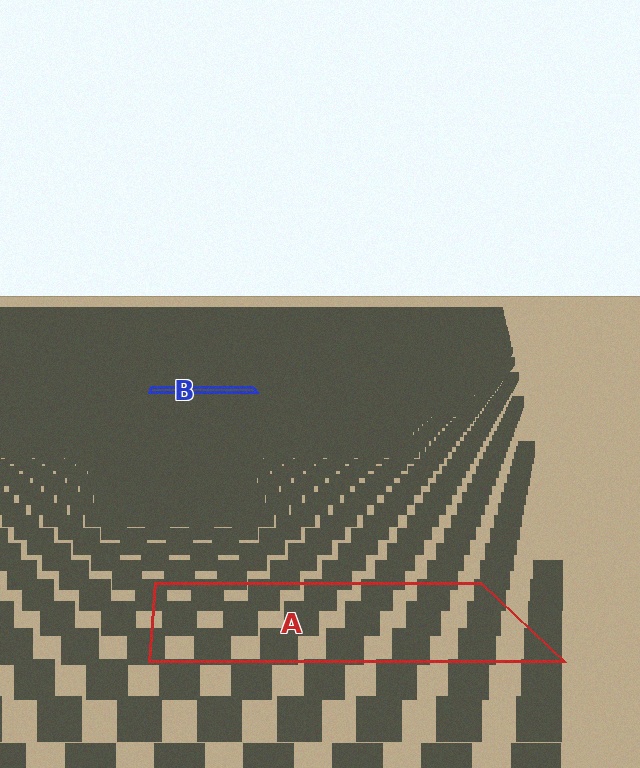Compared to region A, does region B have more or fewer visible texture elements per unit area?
Region B has more texture elements per unit area — they are packed more densely because it is farther away.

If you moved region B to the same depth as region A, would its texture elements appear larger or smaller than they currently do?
They would appear larger. At a closer depth, the same texture elements are projected at a bigger on-screen size.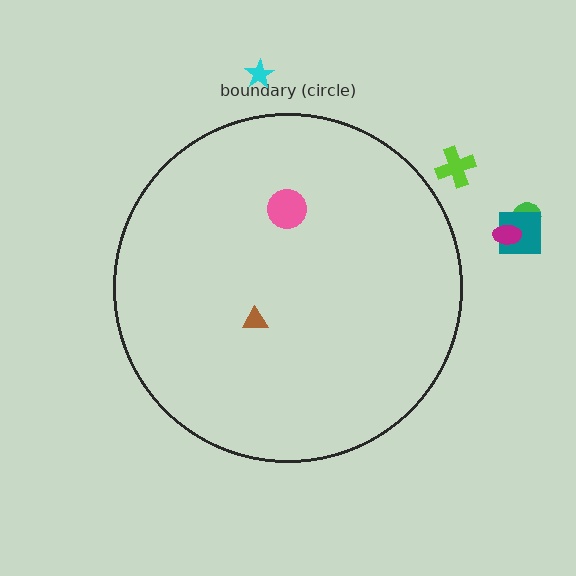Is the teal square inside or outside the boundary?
Outside.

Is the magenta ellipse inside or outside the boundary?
Outside.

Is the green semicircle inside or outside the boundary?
Outside.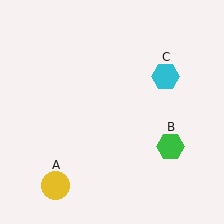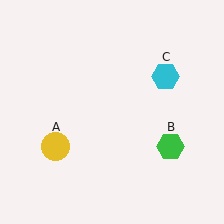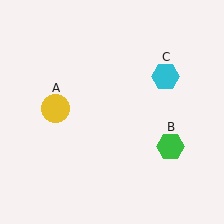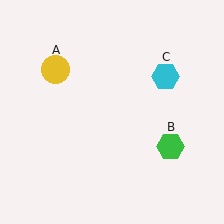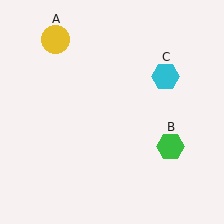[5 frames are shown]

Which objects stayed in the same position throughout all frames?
Green hexagon (object B) and cyan hexagon (object C) remained stationary.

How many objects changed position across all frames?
1 object changed position: yellow circle (object A).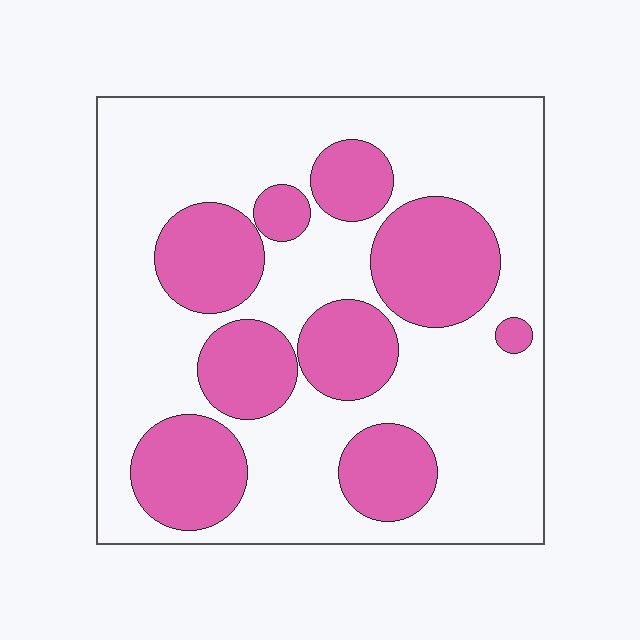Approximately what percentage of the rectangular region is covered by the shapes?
Approximately 35%.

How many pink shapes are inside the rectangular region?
9.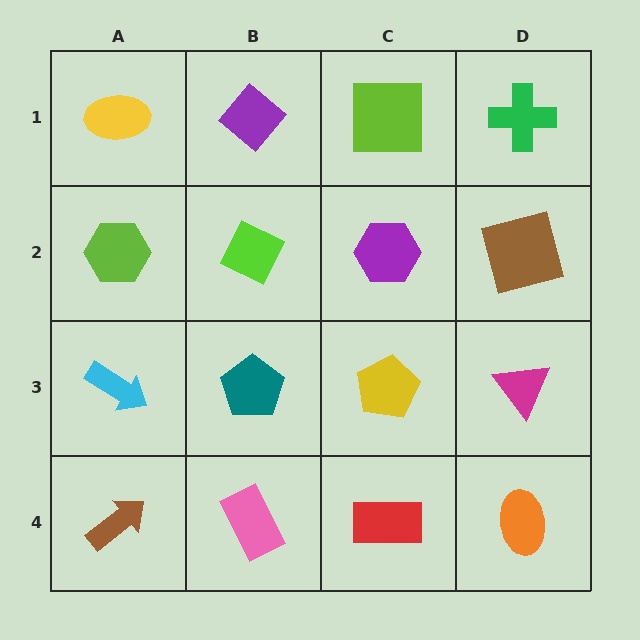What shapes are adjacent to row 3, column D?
A brown square (row 2, column D), an orange ellipse (row 4, column D), a yellow pentagon (row 3, column C).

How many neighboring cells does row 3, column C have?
4.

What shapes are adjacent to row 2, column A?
A yellow ellipse (row 1, column A), a cyan arrow (row 3, column A), a lime diamond (row 2, column B).